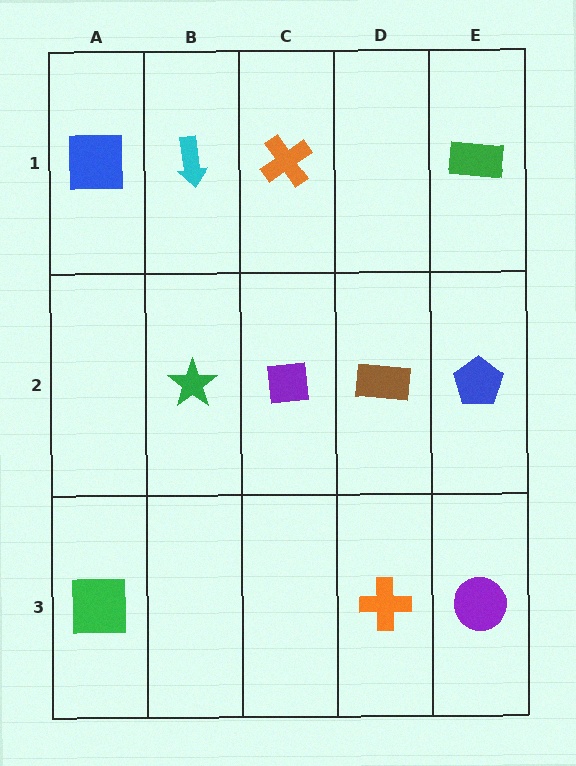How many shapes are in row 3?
3 shapes.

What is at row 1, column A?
A blue square.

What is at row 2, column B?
A green star.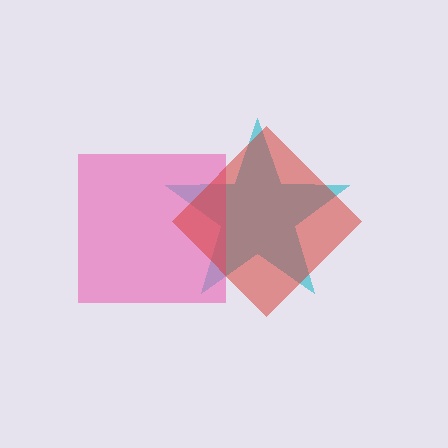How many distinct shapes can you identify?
There are 3 distinct shapes: a cyan star, a pink square, a red diamond.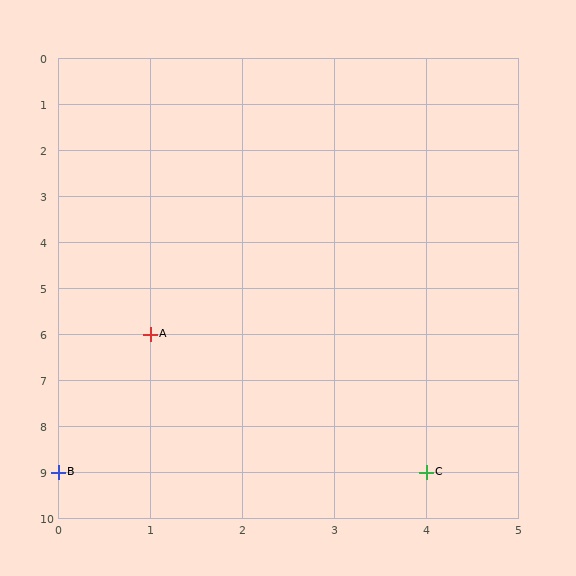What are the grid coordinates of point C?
Point C is at grid coordinates (4, 9).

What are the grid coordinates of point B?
Point B is at grid coordinates (0, 9).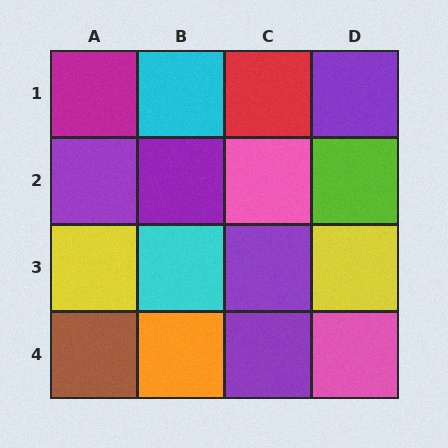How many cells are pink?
2 cells are pink.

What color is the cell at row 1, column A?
Magenta.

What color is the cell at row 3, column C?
Purple.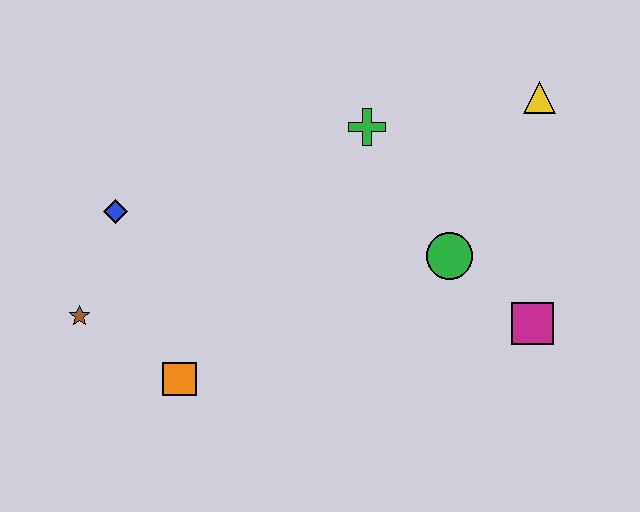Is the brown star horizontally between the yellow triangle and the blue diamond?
No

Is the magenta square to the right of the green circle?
Yes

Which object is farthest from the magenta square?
The brown star is farthest from the magenta square.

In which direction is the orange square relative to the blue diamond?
The orange square is below the blue diamond.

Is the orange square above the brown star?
No